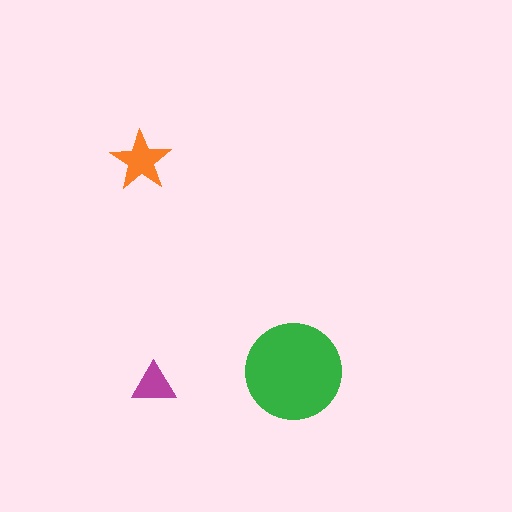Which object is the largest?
The green circle.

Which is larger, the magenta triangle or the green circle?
The green circle.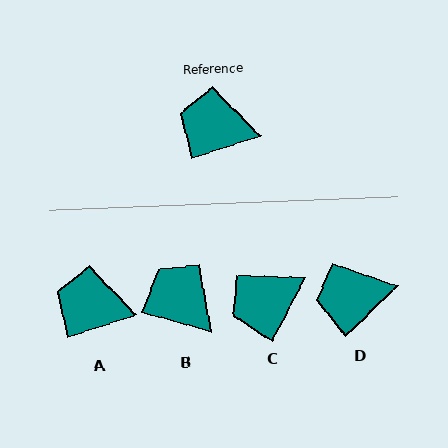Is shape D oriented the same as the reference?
No, it is off by about 27 degrees.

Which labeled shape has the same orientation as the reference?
A.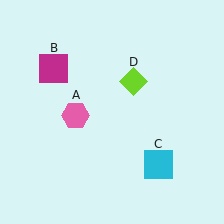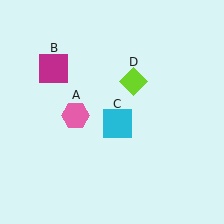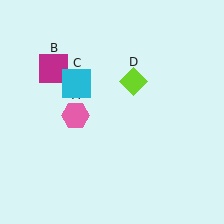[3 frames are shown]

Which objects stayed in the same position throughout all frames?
Pink hexagon (object A) and magenta square (object B) and lime diamond (object D) remained stationary.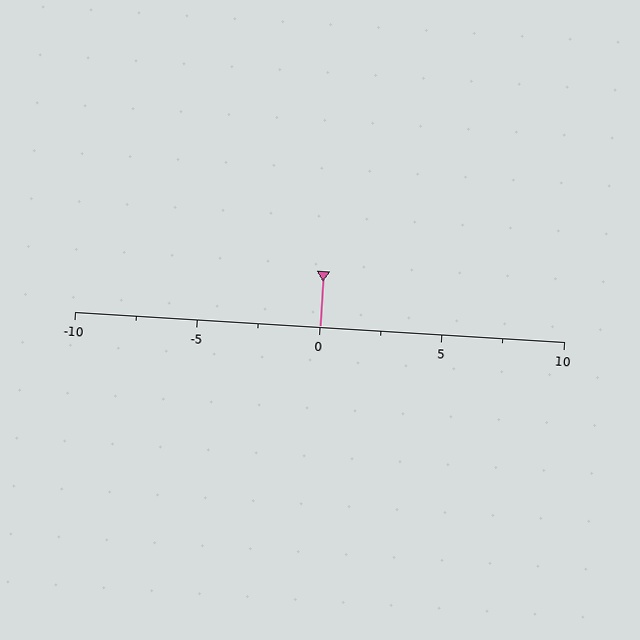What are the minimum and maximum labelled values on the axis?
The axis runs from -10 to 10.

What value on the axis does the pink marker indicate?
The marker indicates approximately 0.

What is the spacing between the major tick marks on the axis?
The major ticks are spaced 5 apart.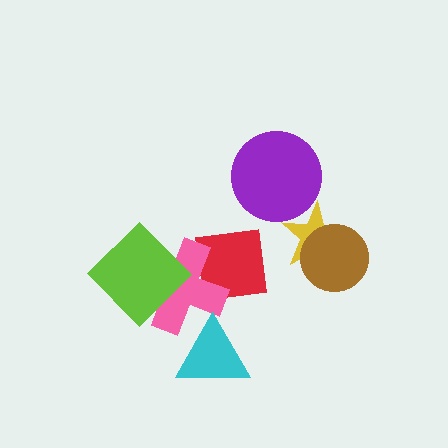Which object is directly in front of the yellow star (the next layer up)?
The brown circle is directly in front of the yellow star.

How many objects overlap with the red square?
1 object overlaps with the red square.